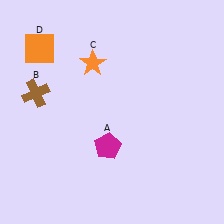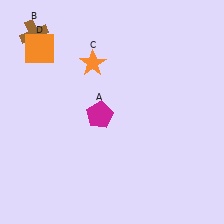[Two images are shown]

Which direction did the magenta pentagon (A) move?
The magenta pentagon (A) moved up.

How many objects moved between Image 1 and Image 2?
2 objects moved between the two images.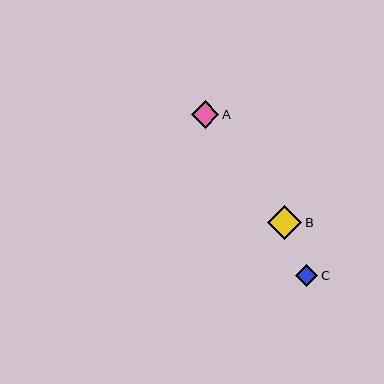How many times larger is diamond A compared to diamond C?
Diamond A is approximately 1.3 times the size of diamond C.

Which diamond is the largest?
Diamond B is the largest with a size of approximately 34 pixels.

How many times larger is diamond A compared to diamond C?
Diamond A is approximately 1.3 times the size of diamond C.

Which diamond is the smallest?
Diamond C is the smallest with a size of approximately 22 pixels.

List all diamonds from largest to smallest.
From largest to smallest: B, A, C.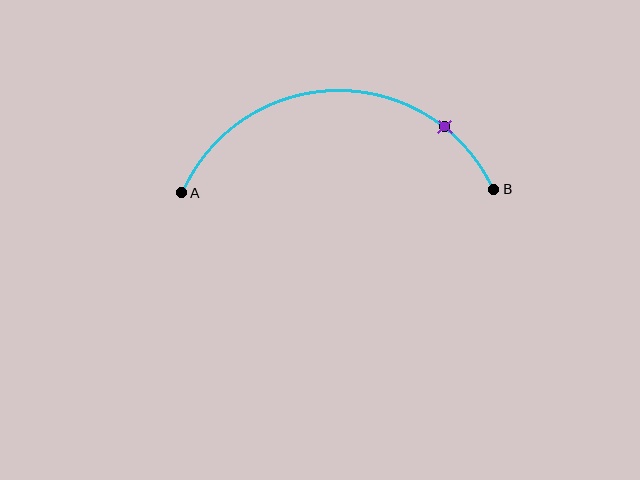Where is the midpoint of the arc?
The arc midpoint is the point on the curve farthest from the straight line joining A and B. It sits above that line.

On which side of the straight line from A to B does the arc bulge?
The arc bulges above the straight line connecting A and B.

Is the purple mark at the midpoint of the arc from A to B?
No. The purple mark lies on the arc but is closer to endpoint B. The arc midpoint would be at the point on the curve equidistant along the arc from both A and B.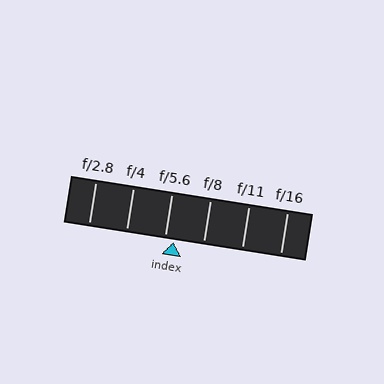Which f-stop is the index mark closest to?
The index mark is closest to f/5.6.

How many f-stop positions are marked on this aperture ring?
There are 6 f-stop positions marked.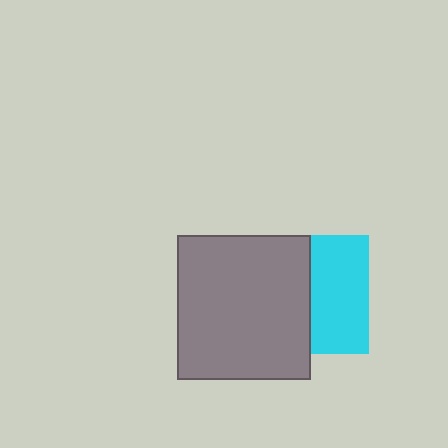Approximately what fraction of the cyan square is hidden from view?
Roughly 52% of the cyan square is hidden behind the gray rectangle.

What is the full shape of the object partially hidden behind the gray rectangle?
The partially hidden object is a cyan square.